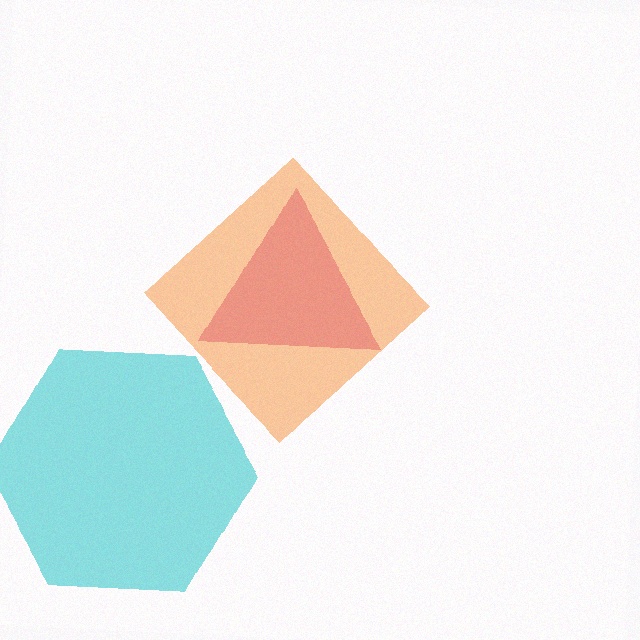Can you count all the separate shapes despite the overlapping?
Yes, there are 3 separate shapes.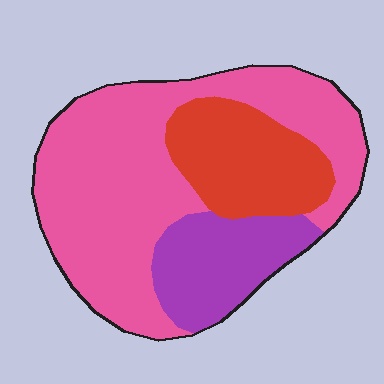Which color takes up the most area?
Pink, at roughly 60%.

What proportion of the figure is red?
Red covers about 20% of the figure.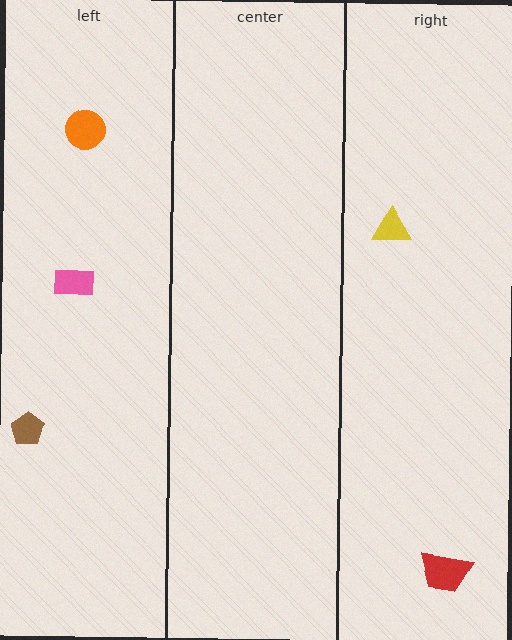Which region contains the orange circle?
The left region.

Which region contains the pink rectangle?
The left region.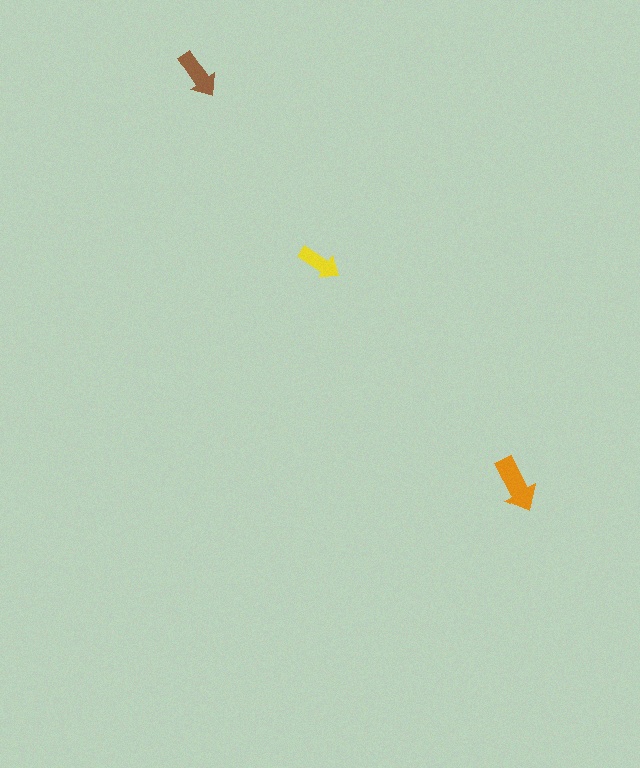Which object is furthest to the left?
The brown arrow is leftmost.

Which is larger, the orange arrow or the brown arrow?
The orange one.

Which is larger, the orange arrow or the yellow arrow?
The orange one.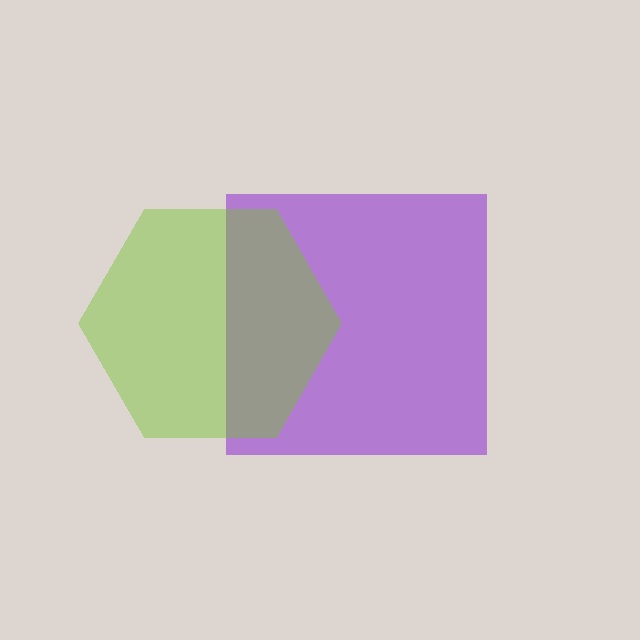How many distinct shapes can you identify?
There are 2 distinct shapes: a purple square, a lime hexagon.